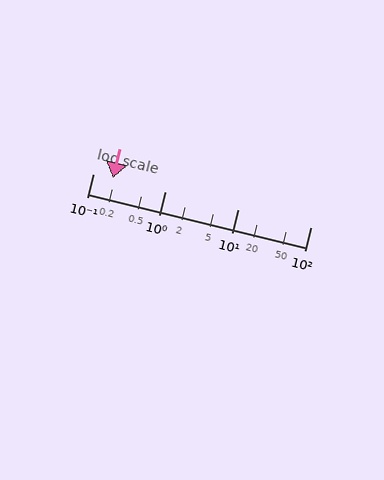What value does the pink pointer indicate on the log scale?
The pointer indicates approximately 0.19.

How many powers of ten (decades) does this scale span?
The scale spans 3 decades, from 0.1 to 100.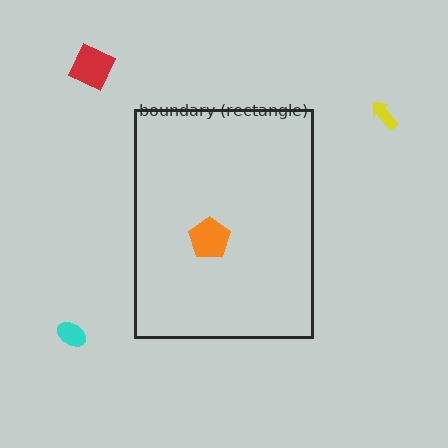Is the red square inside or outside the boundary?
Outside.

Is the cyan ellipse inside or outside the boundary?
Outside.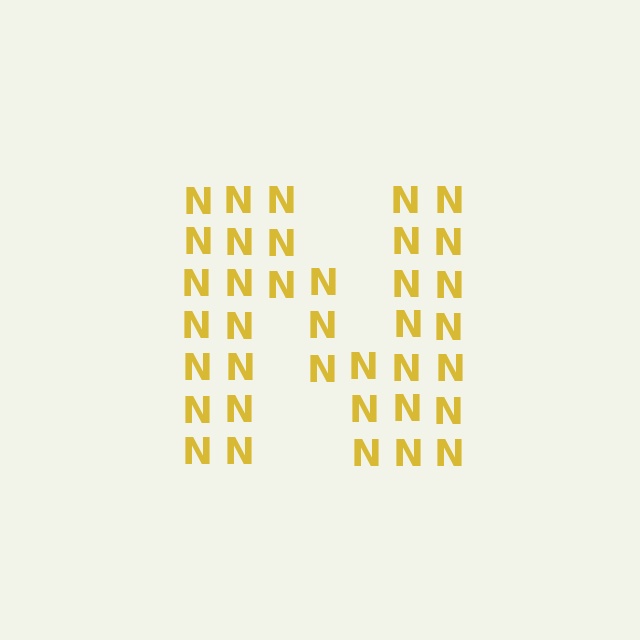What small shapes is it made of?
It is made of small letter N's.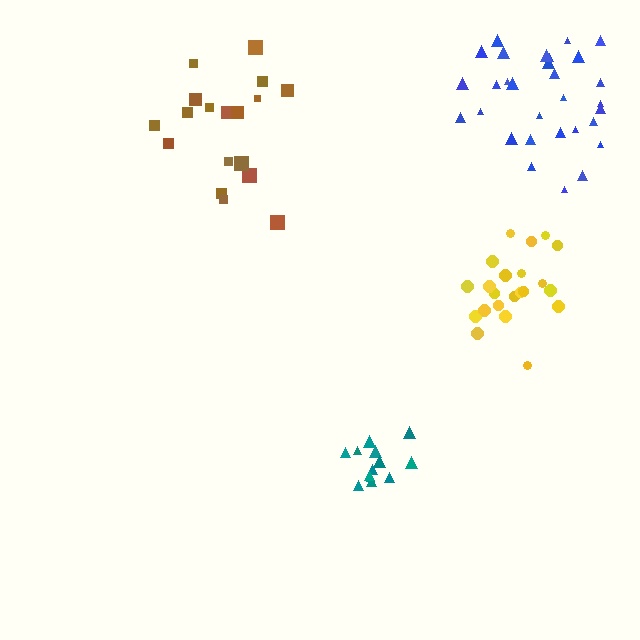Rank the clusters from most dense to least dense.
teal, yellow, blue, brown.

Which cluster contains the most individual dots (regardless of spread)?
Blue (31).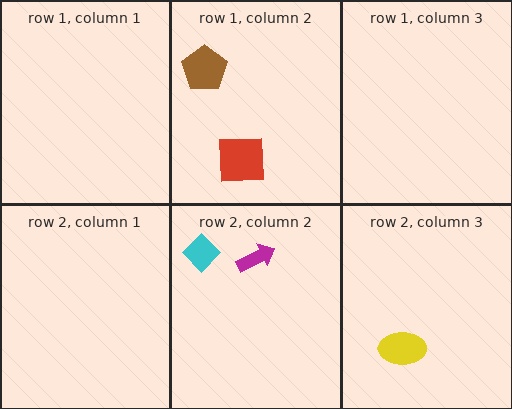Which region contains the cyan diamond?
The row 2, column 2 region.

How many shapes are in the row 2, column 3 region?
1.